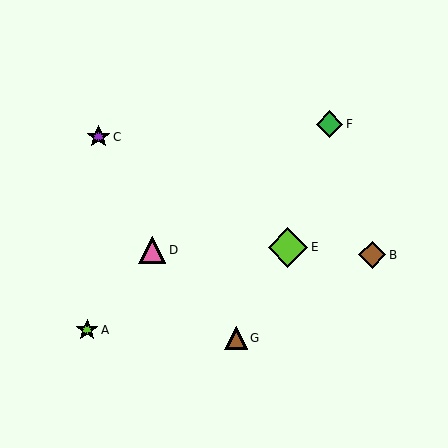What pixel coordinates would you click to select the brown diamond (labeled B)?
Click at (372, 255) to select the brown diamond B.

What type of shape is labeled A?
Shape A is a lime star.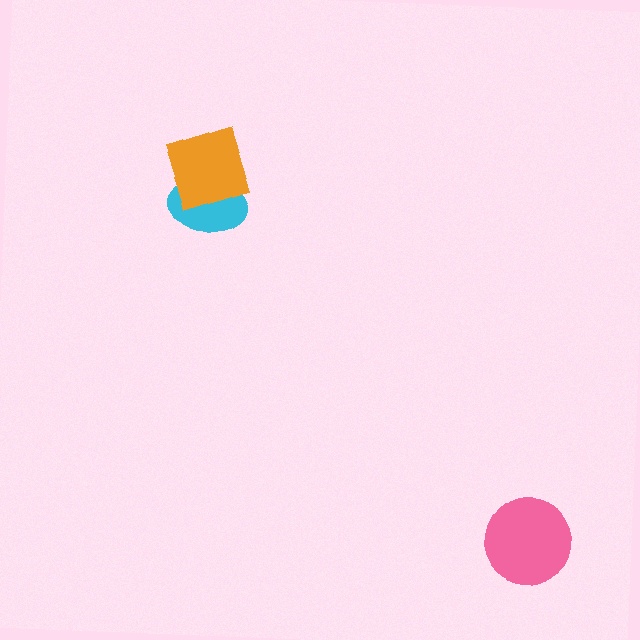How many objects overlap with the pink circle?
0 objects overlap with the pink circle.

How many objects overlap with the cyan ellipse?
1 object overlaps with the cyan ellipse.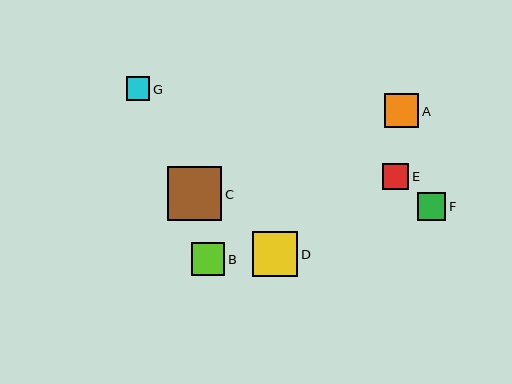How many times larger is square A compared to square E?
Square A is approximately 1.3 times the size of square E.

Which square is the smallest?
Square G is the smallest with a size of approximately 24 pixels.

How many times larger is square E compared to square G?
Square E is approximately 1.1 times the size of square G.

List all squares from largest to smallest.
From largest to smallest: C, D, A, B, F, E, G.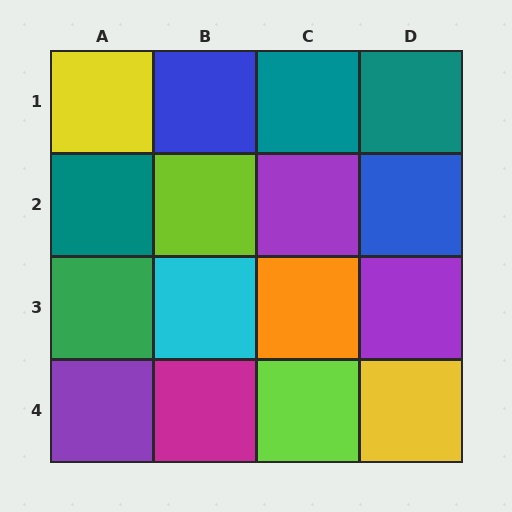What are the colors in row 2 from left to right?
Teal, lime, purple, blue.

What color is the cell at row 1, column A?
Yellow.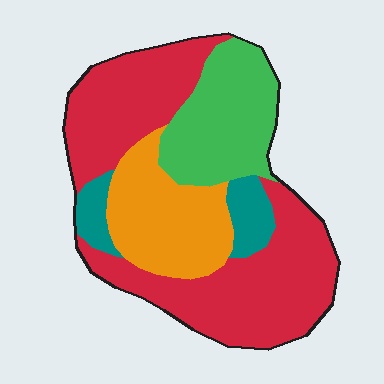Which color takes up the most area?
Red, at roughly 50%.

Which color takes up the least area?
Teal, at roughly 10%.